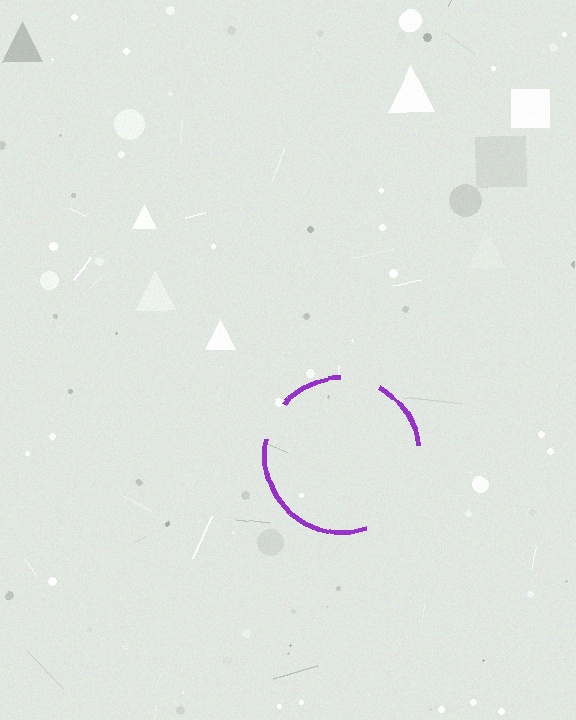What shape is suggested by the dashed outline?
The dashed outline suggests a circle.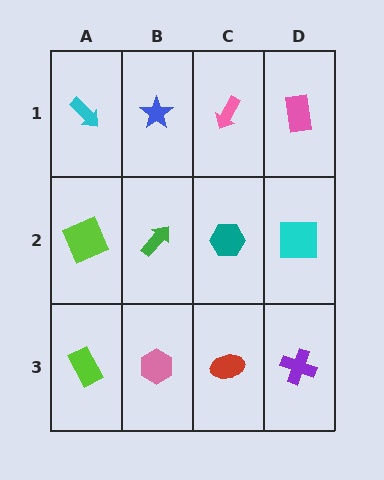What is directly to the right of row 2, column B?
A teal hexagon.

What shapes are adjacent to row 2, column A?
A cyan arrow (row 1, column A), a lime rectangle (row 3, column A), a green arrow (row 2, column B).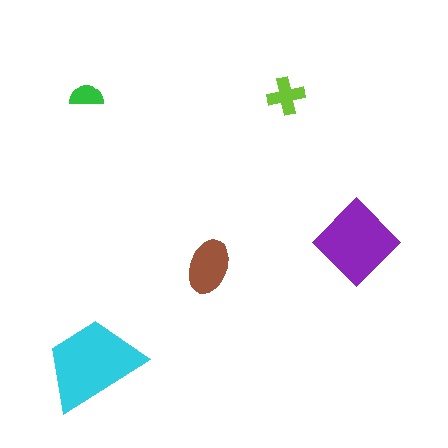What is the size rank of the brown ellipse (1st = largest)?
3rd.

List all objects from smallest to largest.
The green semicircle, the lime cross, the brown ellipse, the purple diamond, the cyan trapezoid.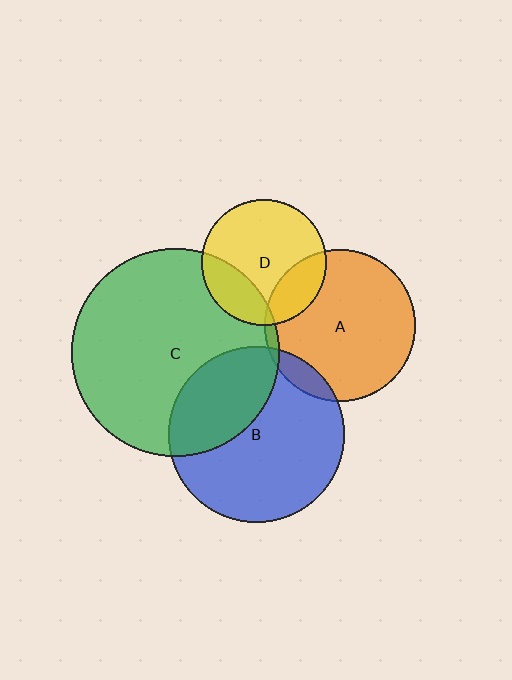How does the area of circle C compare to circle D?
Approximately 2.7 times.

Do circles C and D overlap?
Yes.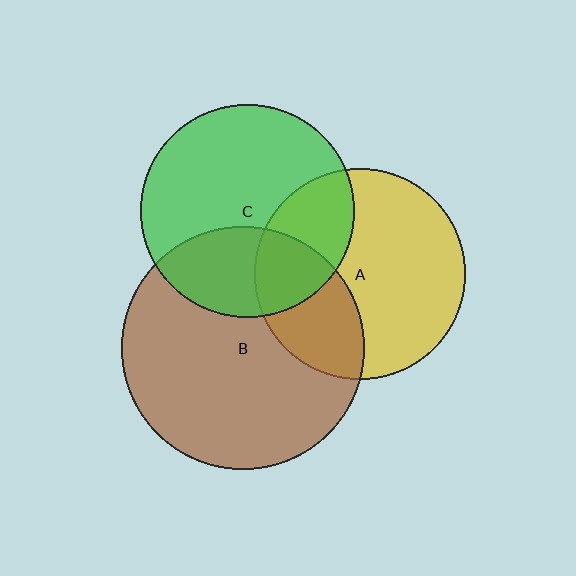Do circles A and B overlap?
Yes.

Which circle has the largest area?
Circle B (brown).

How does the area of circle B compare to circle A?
Approximately 1.3 times.